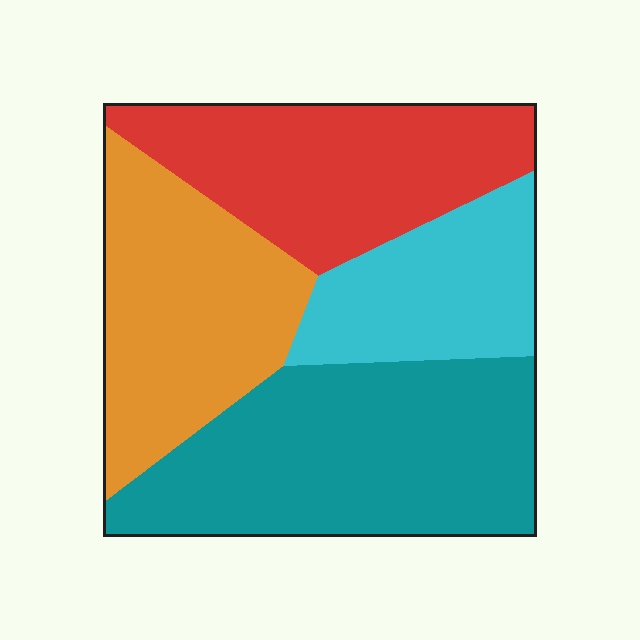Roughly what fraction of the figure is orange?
Orange covers about 25% of the figure.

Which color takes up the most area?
Teal, at roughly 35%.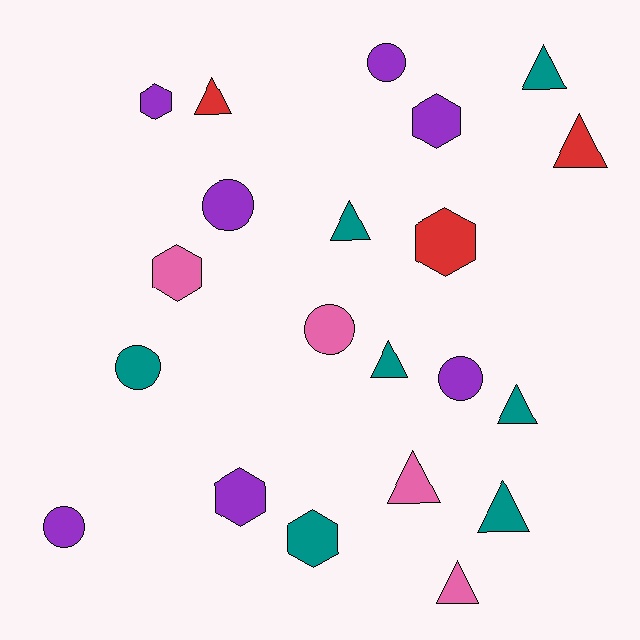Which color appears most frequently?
Purple, with 7 objects.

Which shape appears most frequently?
Triangle, with 9 objects.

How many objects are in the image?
There are 21 objects.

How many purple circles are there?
There are 4 purple circles.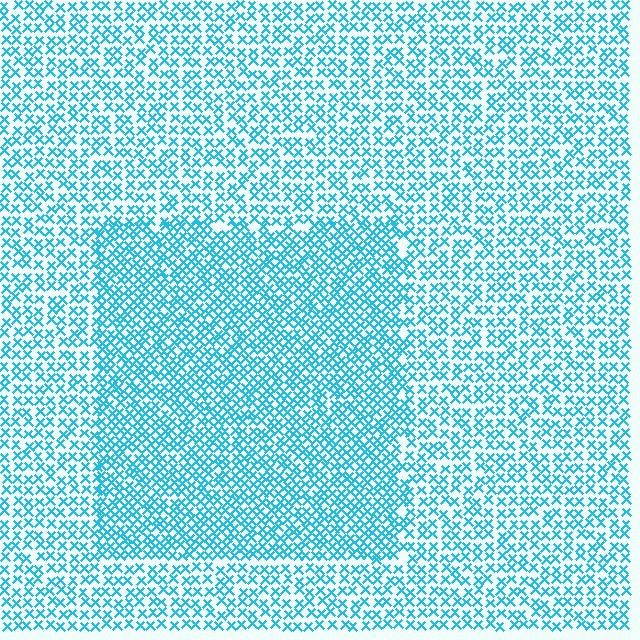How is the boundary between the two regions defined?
The boundary is defined by a change in element density (approximately 1.6x ratio). All elements are the same color, size, and shape.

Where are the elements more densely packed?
The elements are more densely packed inside the rectangle boundary.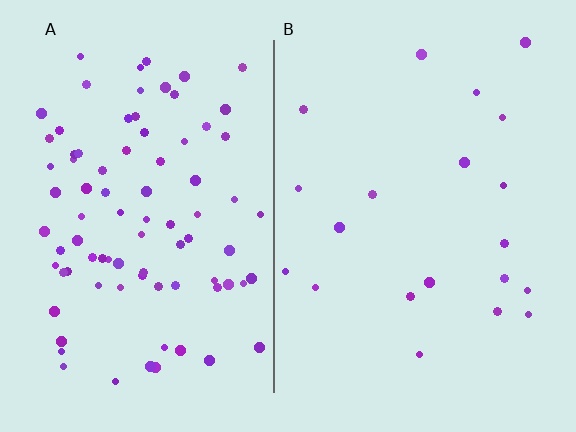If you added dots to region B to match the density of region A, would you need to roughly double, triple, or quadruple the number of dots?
Approximately quadruple.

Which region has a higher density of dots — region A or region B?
A (the left).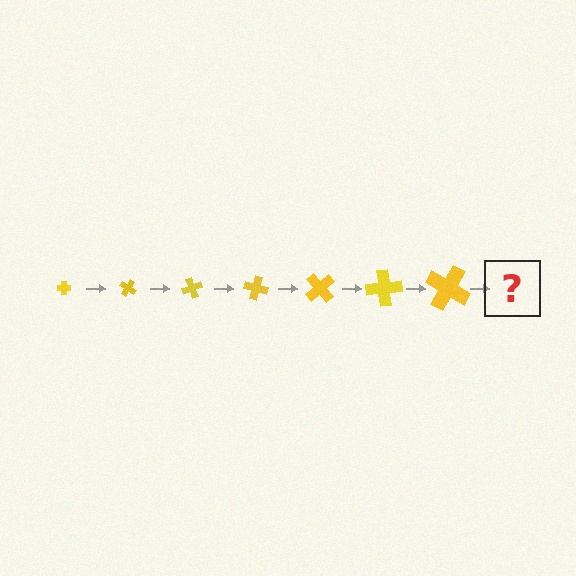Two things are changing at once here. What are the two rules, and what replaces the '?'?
The two rules are that the cross grows larger each step and it rotates 35 degrees each step. The '?' should be a cross, larger than the previous one and rotated 245 degrees from the start.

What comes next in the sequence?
The next element should be a cross, larger than the previous one and rotated 245 degrees from the start.